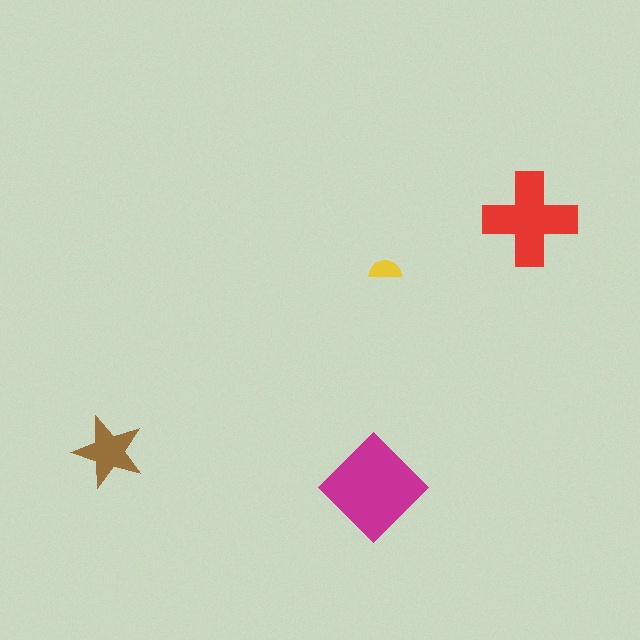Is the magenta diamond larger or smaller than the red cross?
Larger.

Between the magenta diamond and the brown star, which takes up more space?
The magenta diamond.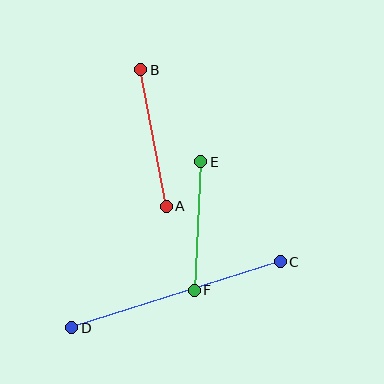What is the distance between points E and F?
The distance is approximately 129 pixels.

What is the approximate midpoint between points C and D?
The midpoint is at approximately (176, 295) pixels.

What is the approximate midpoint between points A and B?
The midpoint is at approximately (153, 138) pixels.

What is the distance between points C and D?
The distance is approximately 219 pixels.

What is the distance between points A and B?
The distance is approximately 139 pixels.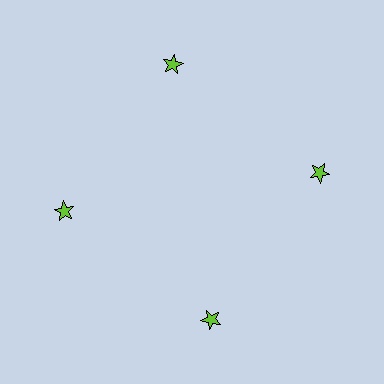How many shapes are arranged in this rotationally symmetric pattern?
There are 4 shapes, arranged in 4 groups of 1.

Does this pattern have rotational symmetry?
Yes, this pattern has 4-fold rotational symmetry. It looks the same after rotating 90 degrees around the center.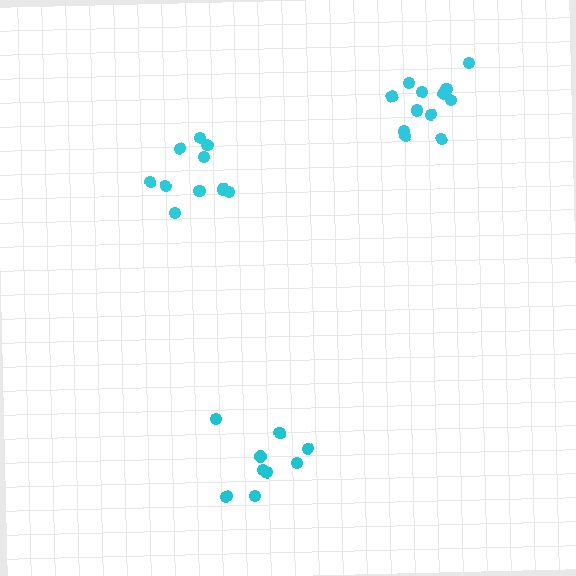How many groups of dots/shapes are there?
There are 3 groups.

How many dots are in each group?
Group 1: 12 dots, Group 2: 9 dots, Group 3: 10 dots (31 total).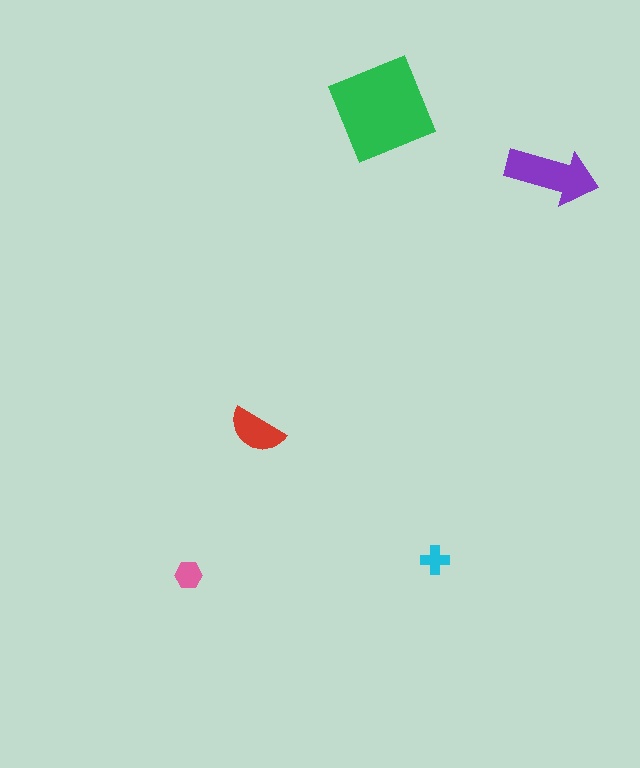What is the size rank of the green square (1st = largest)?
1st.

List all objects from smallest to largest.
The cyan cross, the pink hexagon, the red semicircle, the purple arrow, the green square.